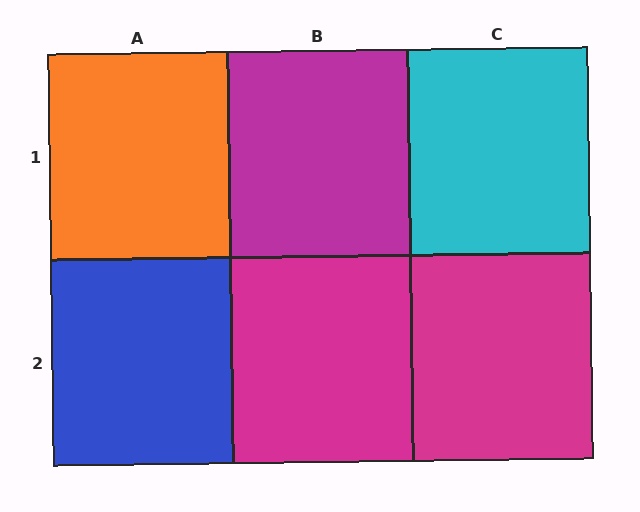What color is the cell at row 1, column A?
Orange.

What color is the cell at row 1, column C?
Cyan.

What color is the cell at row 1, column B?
Magenta.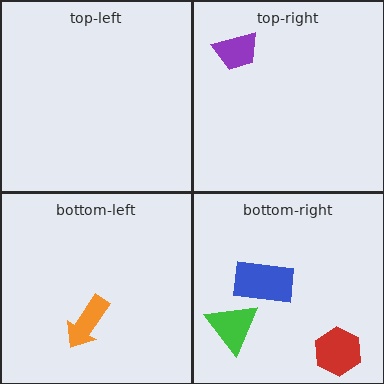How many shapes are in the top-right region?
1.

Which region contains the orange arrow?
The bottom-left region.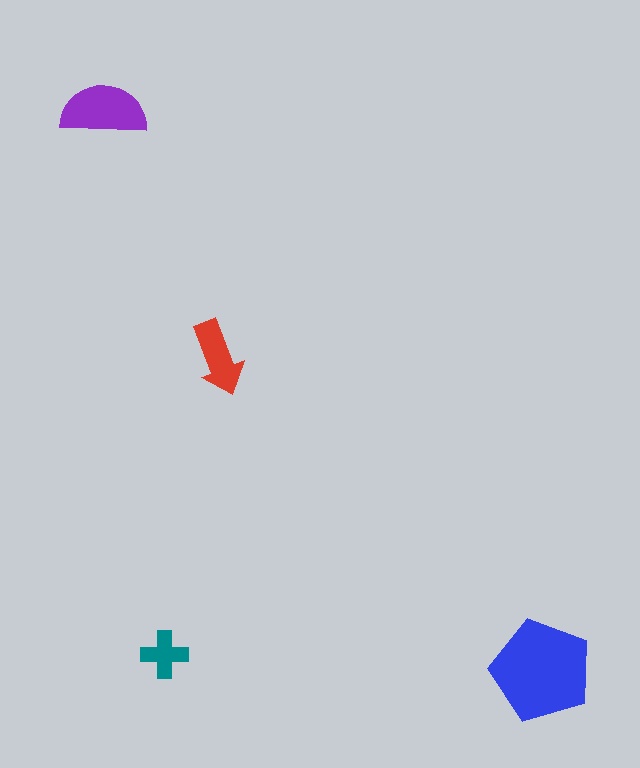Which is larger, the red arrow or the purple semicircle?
The purple semicircle.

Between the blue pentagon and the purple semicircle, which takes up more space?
The blue pentagon.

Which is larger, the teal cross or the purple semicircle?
The purple semicircle.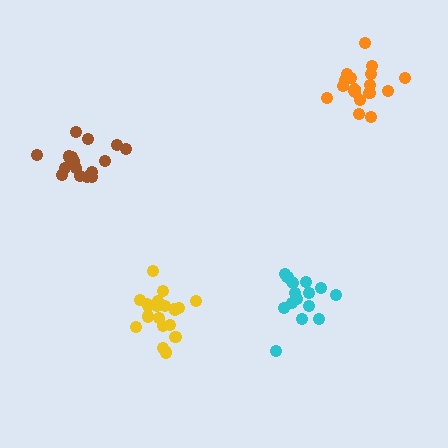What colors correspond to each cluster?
The clusters are colored: brown, yellow, orange, cyan.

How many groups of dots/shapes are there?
There are 4 groups.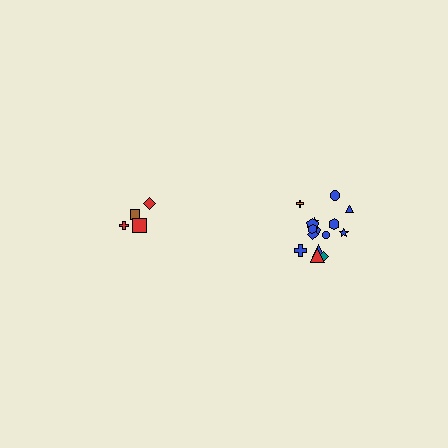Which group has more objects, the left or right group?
The right group.